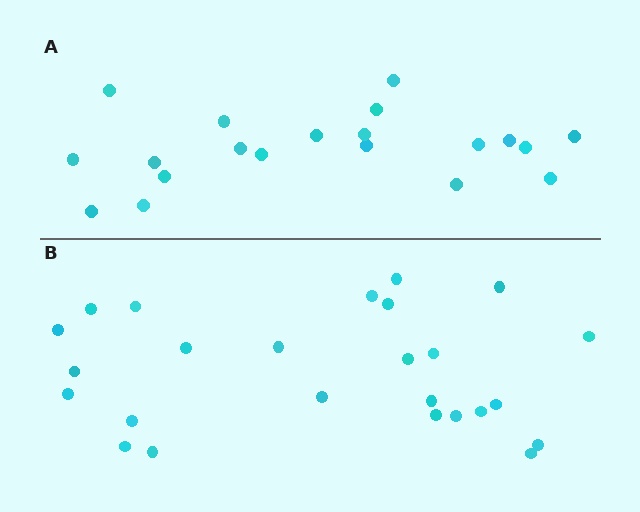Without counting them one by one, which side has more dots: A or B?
Region B (the bottom region) has more dots.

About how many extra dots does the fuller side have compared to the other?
Region B has about 5 more dots than region A.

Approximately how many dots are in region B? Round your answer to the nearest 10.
About 20 dots. (The exact count is 25, which rounds to 20.)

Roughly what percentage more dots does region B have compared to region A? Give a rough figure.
About 25% more.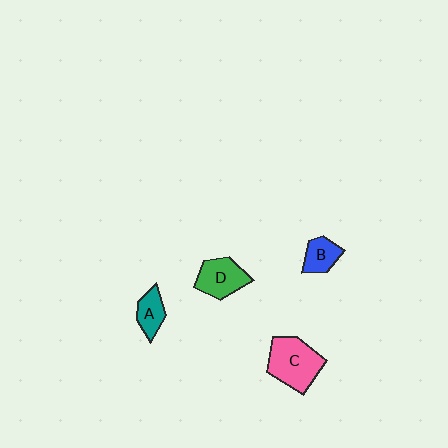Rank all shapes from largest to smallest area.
From largest to smallest: C (pink), D (green), B (blue), A (teal).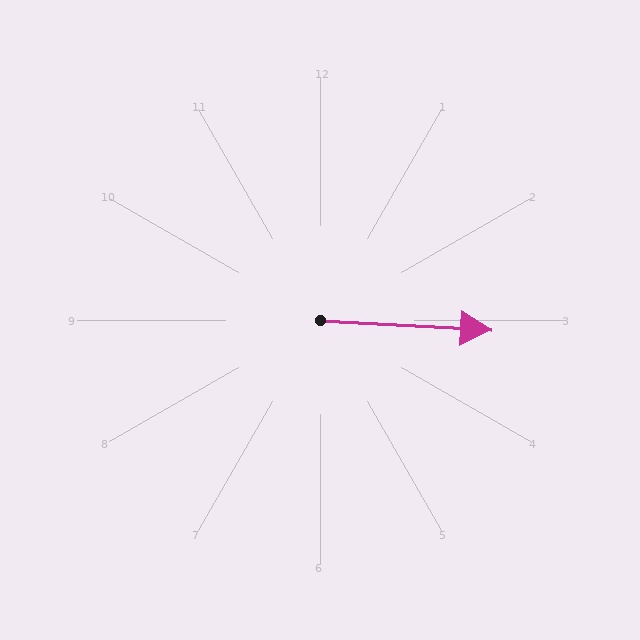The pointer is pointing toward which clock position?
Roughly 3 o'clock.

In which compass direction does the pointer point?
East.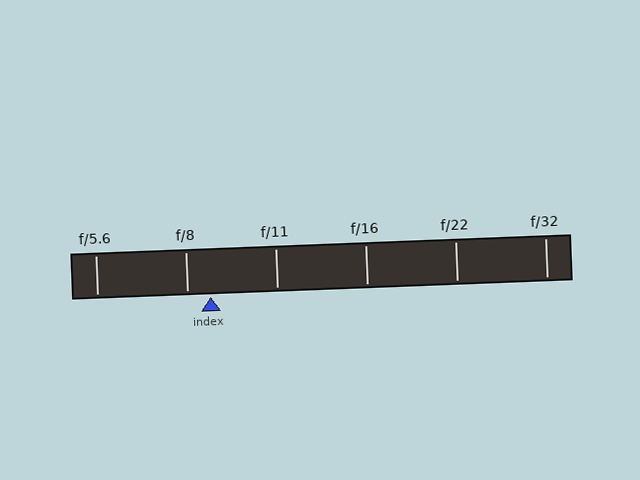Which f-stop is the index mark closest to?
The index mark is closest to f/8.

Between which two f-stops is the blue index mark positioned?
The index mark is between f/8 and f/11.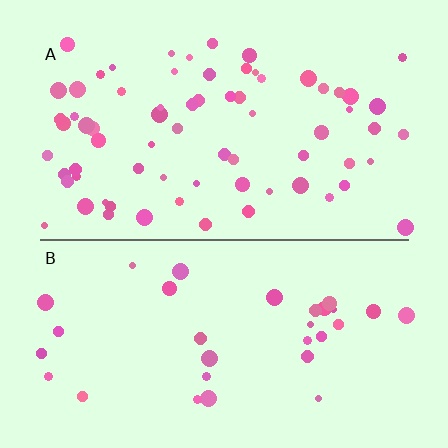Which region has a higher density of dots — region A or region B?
A (the top).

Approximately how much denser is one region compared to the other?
Approximately 2.2× — region A over region B.